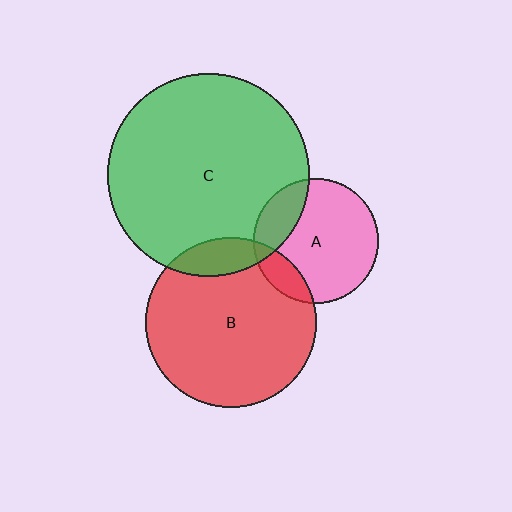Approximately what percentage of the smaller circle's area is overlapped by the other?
Approximately 10%.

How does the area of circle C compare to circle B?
Approximately 1.4 times.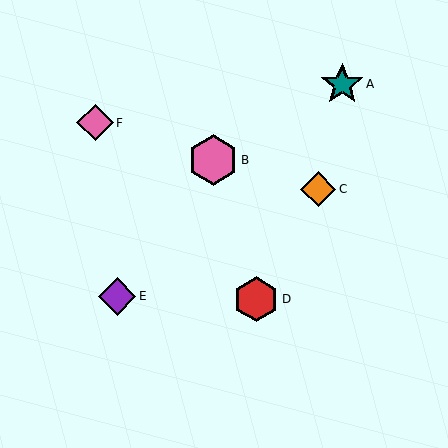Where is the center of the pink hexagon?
The center of the pink hexagon is at (213, 160).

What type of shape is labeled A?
Shape A is a teal star.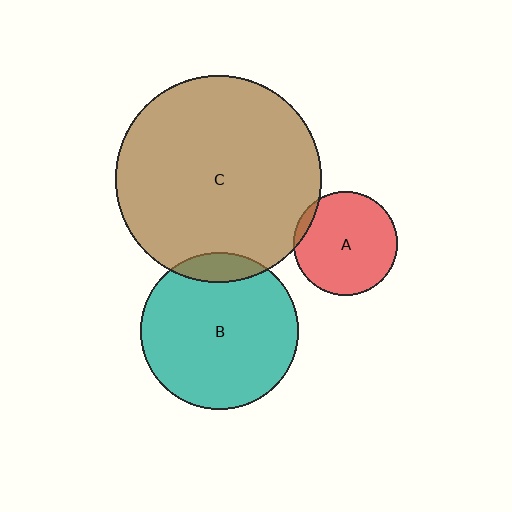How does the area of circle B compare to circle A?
Approximately 2.3 times.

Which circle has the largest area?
Circle C (brown).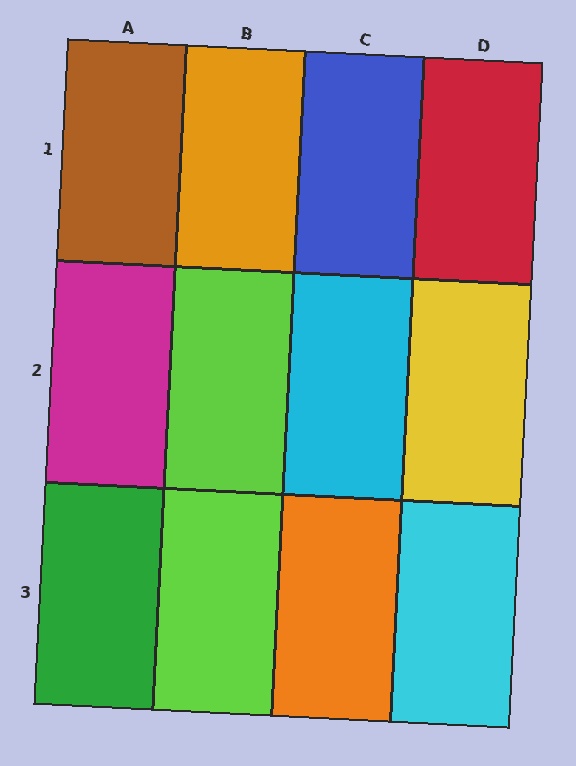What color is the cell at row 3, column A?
Green.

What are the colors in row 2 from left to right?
Magenta, lime, cyan, yellow.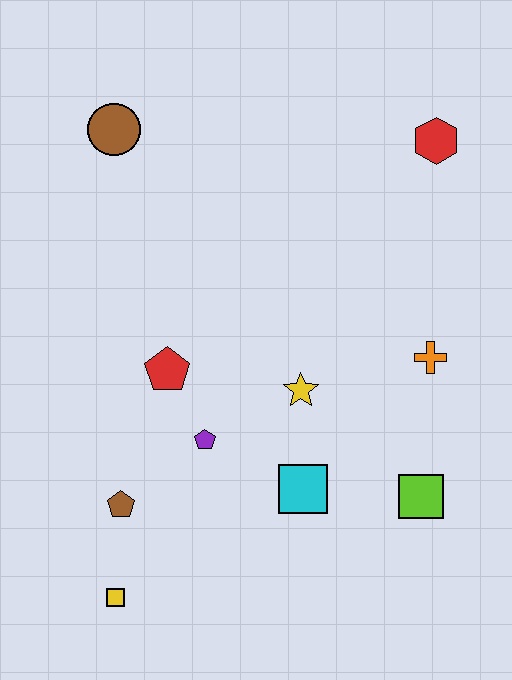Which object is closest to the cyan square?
The yellow star is closest to the cyan square.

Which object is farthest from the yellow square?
The red hexagon is farthest from the yellow square.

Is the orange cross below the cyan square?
No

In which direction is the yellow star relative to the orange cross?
The yellow star is to the left of the orange cross.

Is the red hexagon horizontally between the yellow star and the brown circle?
No